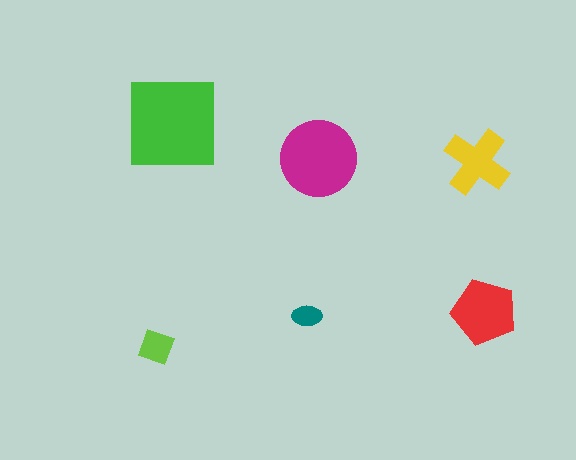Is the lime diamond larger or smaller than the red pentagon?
Smaller.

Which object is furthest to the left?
The lime diamond is leftmost.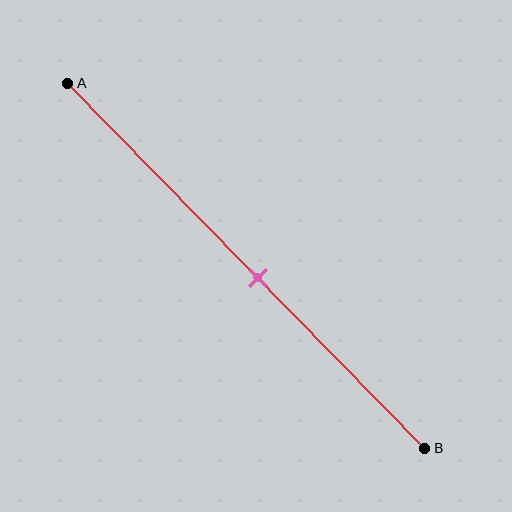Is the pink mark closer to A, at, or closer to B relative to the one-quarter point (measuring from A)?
The pink mark is closer to point B than the one-quarter point of segment AB.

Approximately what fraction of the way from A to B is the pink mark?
The pink mark is approximately 55% of the way from A to B.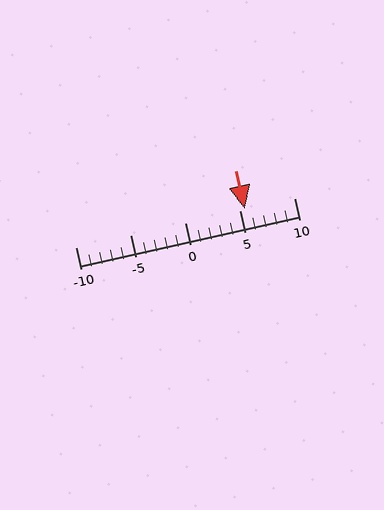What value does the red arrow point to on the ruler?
The red arrow points to approximately 6.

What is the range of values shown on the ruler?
The ruler shows values from -10 to 10.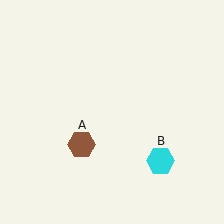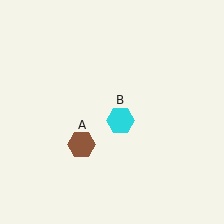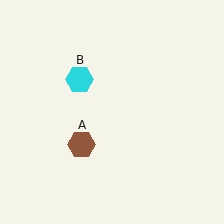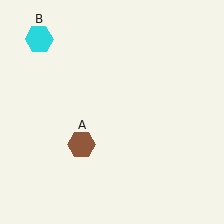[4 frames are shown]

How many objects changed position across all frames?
1 object changed position: cyan hexagon (object B).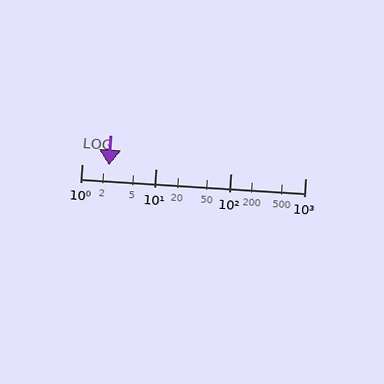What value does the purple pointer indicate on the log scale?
The pointer indicates approximately 2.3.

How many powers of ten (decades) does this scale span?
The scale spans 3 decades, from 1 to 1000.